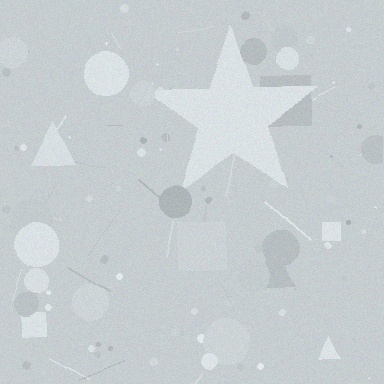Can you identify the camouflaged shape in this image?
The camouflaged shape is a star.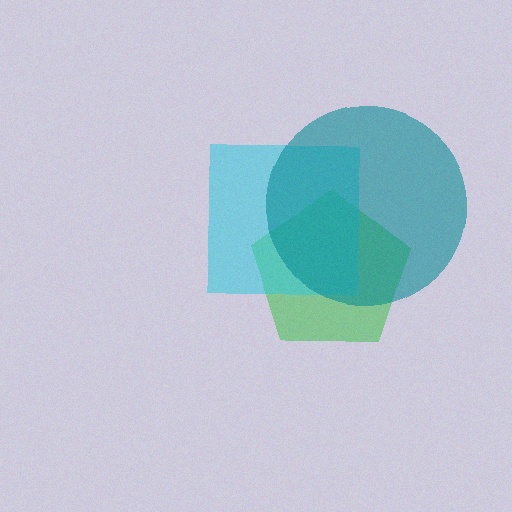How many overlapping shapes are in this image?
There are 3 overlapping shapes in the image.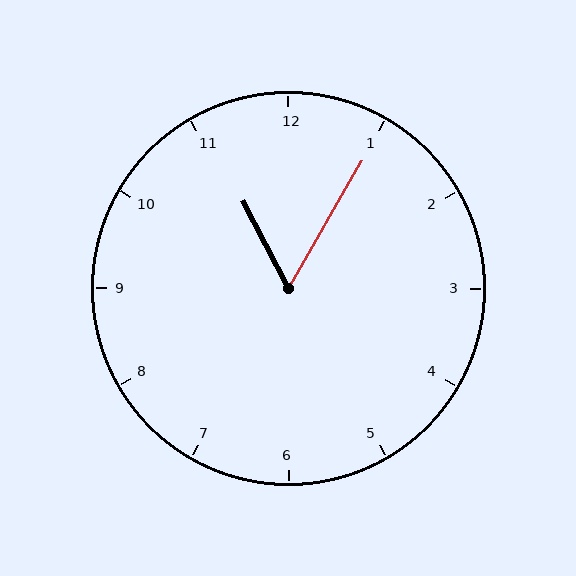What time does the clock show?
11:05.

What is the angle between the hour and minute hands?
Approximately 58 degrees.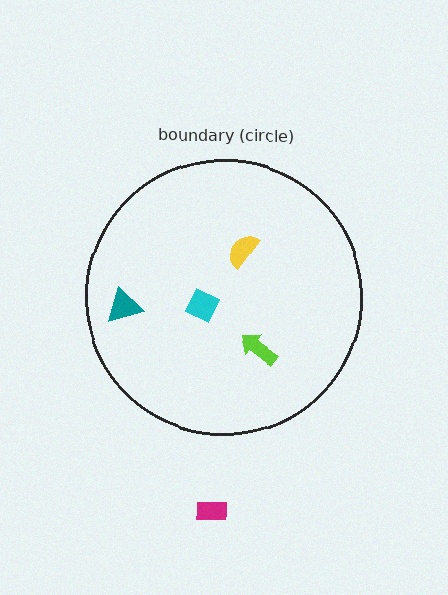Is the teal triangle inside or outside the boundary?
Inside.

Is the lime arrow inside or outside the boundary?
Inside.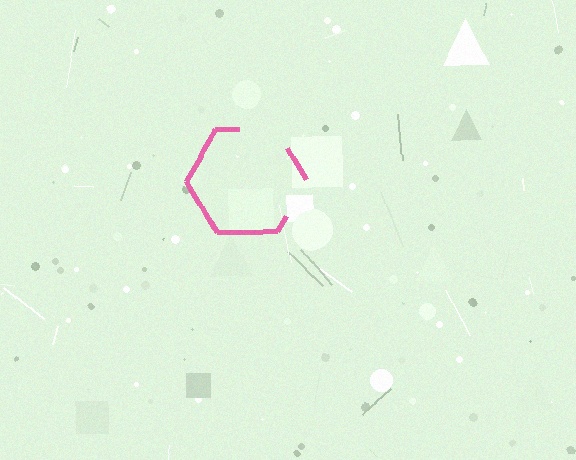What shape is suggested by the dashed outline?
The dashed outline suggests a hexagon.